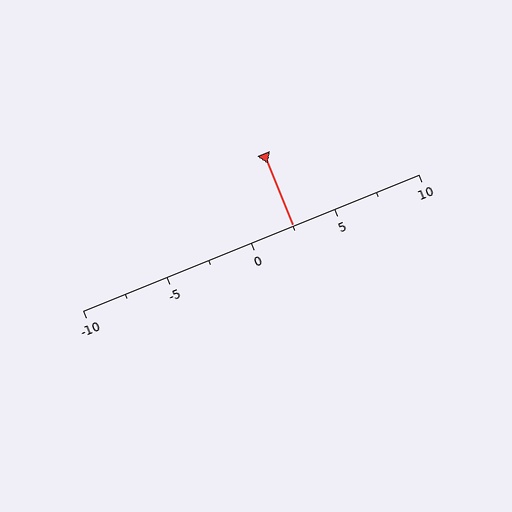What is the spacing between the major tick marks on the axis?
The major ticks are spaced 5 apart.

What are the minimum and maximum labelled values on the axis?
The axis runs from -10 to 10.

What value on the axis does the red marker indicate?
The marker indicates approximately 2.5.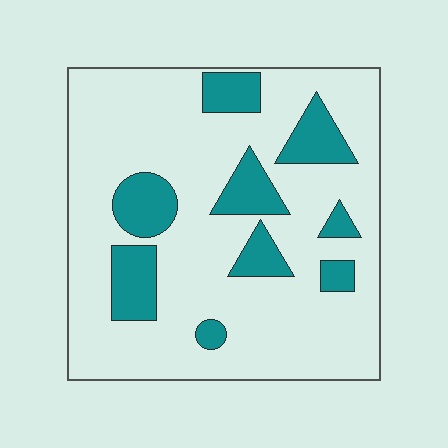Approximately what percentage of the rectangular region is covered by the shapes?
Approximately 20%.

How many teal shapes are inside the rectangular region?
9.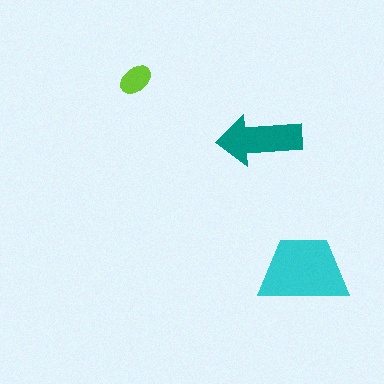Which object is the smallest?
The lime ellipse.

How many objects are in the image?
There are 3 objects in the image.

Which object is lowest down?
The cyan trapezoid is bottommost.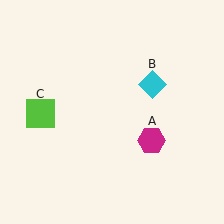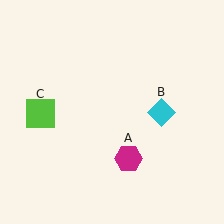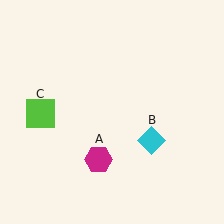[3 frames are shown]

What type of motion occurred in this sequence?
The magenta hexagon (object A), cyan diamond (object B) rotated clockwise around the center of the scene.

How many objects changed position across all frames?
2 objects changed position: magenta hexagon (object A), cyan diamond (object B).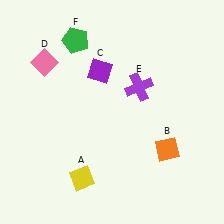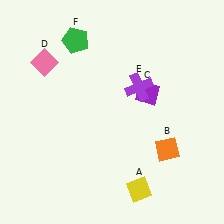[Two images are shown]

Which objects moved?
The objects that moved are: the yellow diamond (A), the purple diamond (C).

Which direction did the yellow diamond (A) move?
The yellow diamond (A) moved right.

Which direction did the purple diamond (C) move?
The purple diamond (C) moved right.